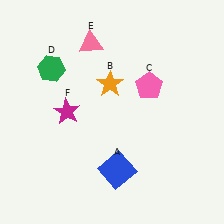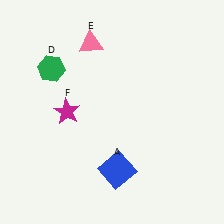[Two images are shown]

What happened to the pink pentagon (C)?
The pink pentagon (C) was removed in Image 2. It was in the top-right area of Image 1.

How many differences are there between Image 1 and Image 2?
There are 2 differences between the two images.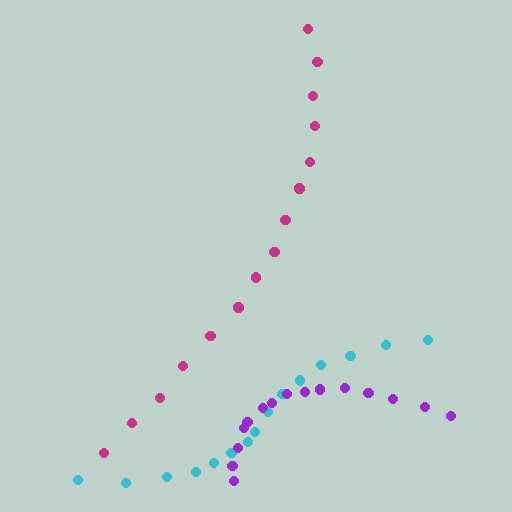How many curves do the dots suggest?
There are 3 distinct paths.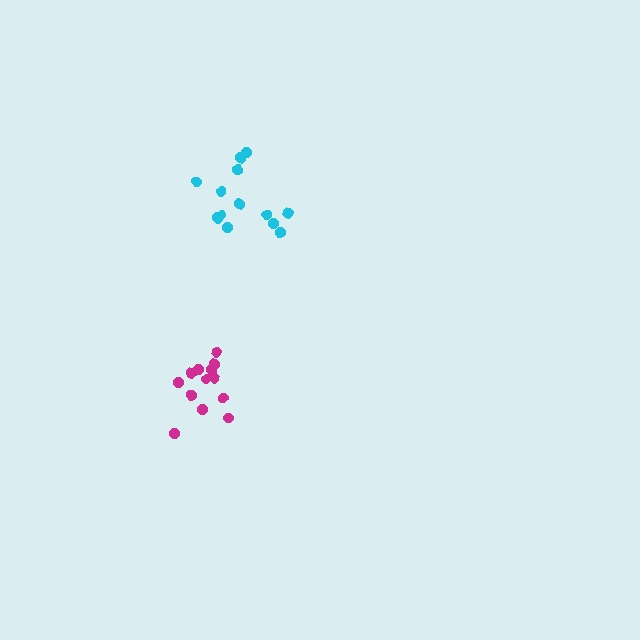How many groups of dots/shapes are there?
There are 2 groups.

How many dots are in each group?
Group 1: 13 dots, Group 2: 13 dots (26 total).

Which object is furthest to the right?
The cyan cluster is rightmost.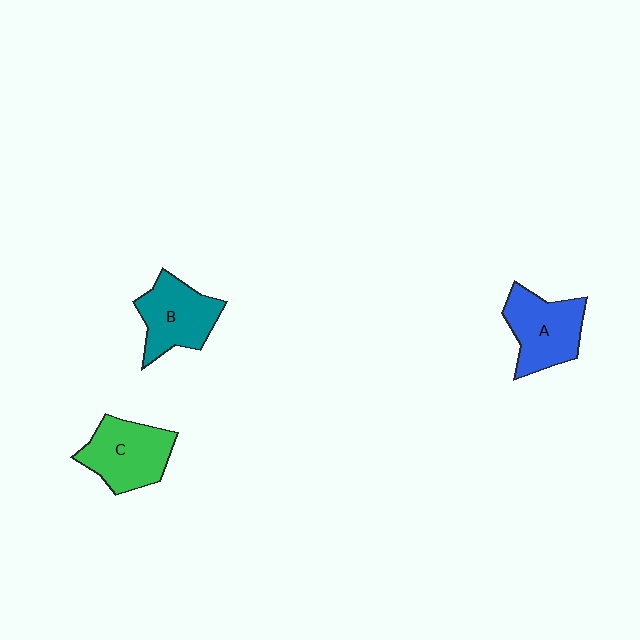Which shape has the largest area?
Shape C (green).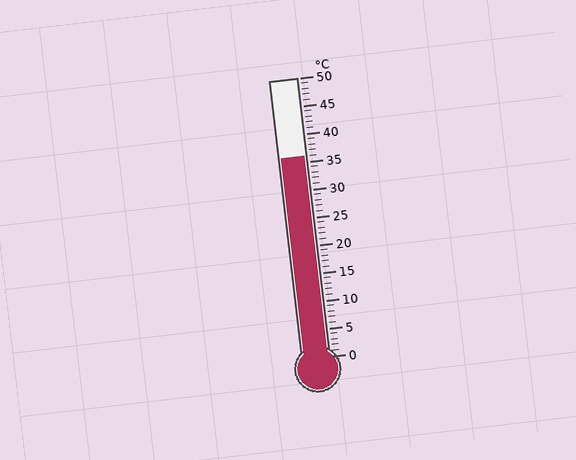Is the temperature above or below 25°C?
The temperature is above 25°C.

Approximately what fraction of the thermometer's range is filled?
The thermometer is filled to approximately 70% of its range.